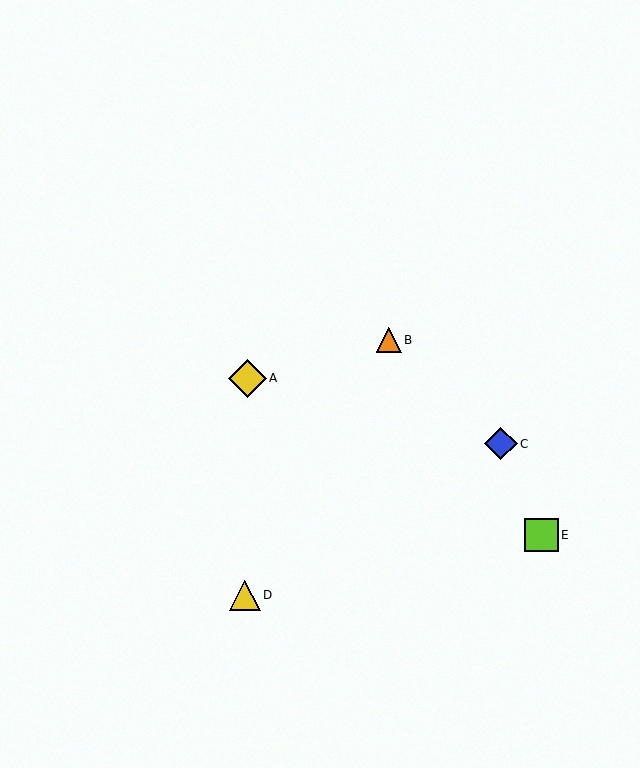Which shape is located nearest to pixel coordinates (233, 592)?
The yellow triangle (labeled D) at (245, 595) is nearest to that location.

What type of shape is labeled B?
Shape B is an orange triangle.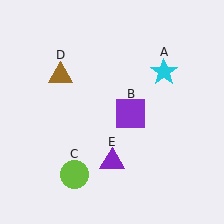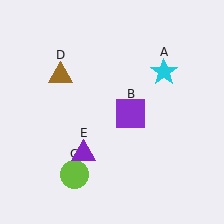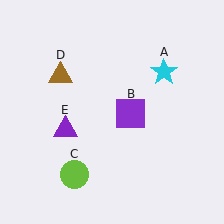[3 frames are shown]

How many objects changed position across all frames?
1 object changed position: purple triangle (object E).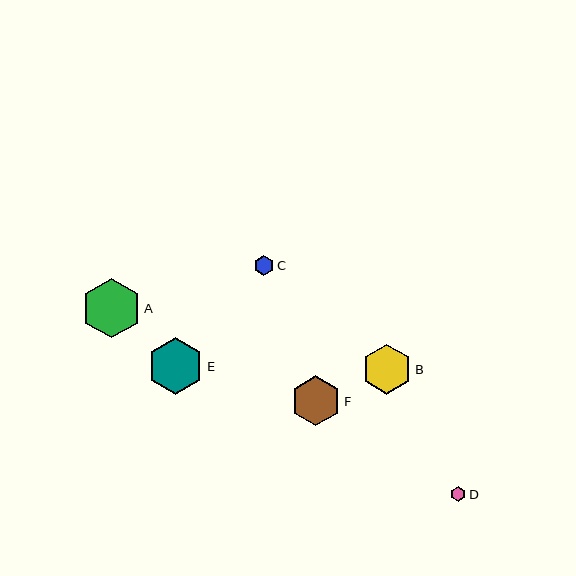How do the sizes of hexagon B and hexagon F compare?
Hexagon B and hexagon F are approximately the same size.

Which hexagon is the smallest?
Hexagon D is the smallest with a size of approximately 15 pixels.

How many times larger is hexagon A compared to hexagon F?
Hexagon A is approximately 1.2 times the size of hexagon F.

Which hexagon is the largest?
Hexagon A is the largest with a size of approximately 59 pixels.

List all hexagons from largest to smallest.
From largest to smallest: A, E, B, F, C, D.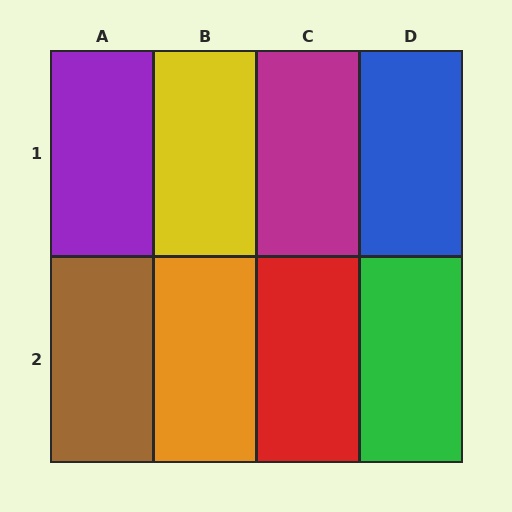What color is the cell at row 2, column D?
Green.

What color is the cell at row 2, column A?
Brown.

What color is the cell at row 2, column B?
Orange.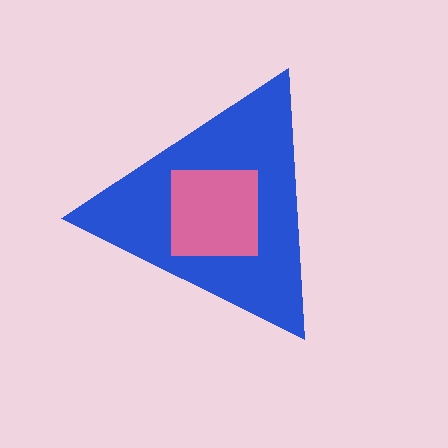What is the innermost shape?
The pink square.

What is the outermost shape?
The blue triangle.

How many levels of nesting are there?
2.